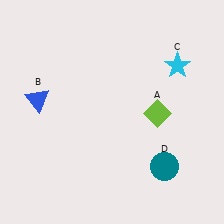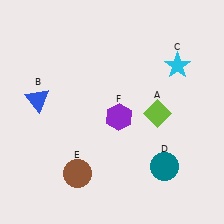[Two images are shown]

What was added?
A brown circle (E), a purple hexagon (F) were added in Image 2.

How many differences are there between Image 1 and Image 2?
There are 2 differences between the two images.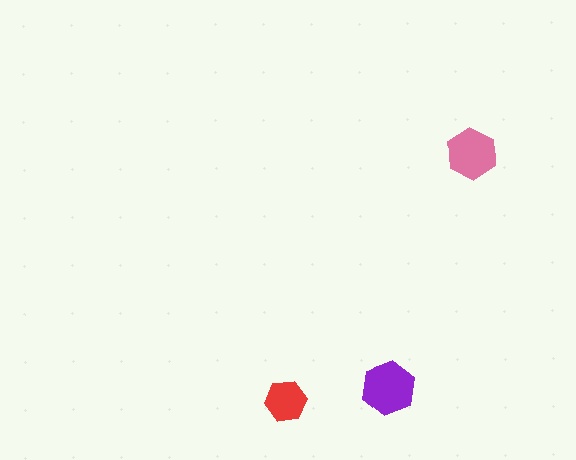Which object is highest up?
The pink hexagon is topmost.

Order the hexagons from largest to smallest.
the purple one, the pink one, the red one.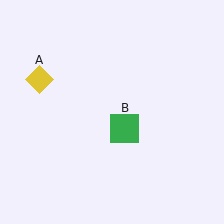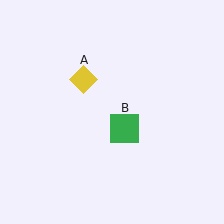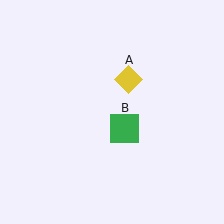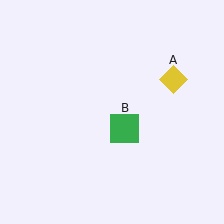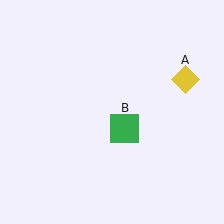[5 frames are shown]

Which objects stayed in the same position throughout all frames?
Green square (object B) remained stationary.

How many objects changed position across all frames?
1 object changed position: yellow diamond (object A).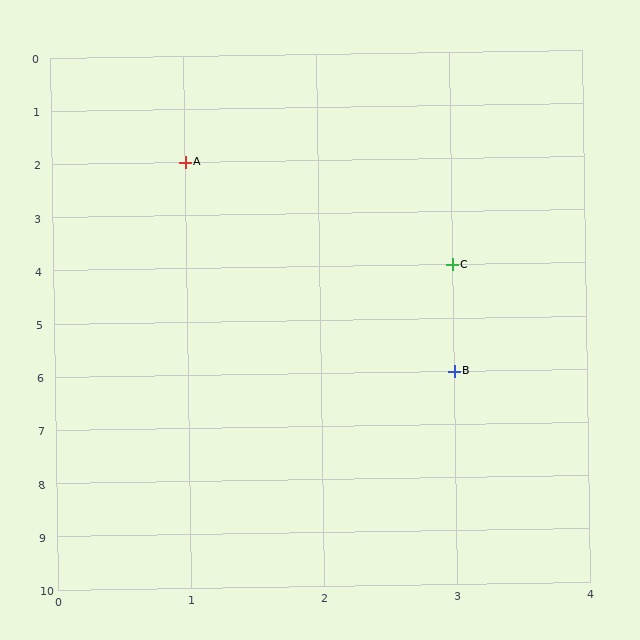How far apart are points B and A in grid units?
Points B and A are 2 columns and 4 rows apart (about 4.5 grid units diagonally).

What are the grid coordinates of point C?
Point C is at grid coordinates (3, 4).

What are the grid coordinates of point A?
Point A is at grid coordinates (1, 2).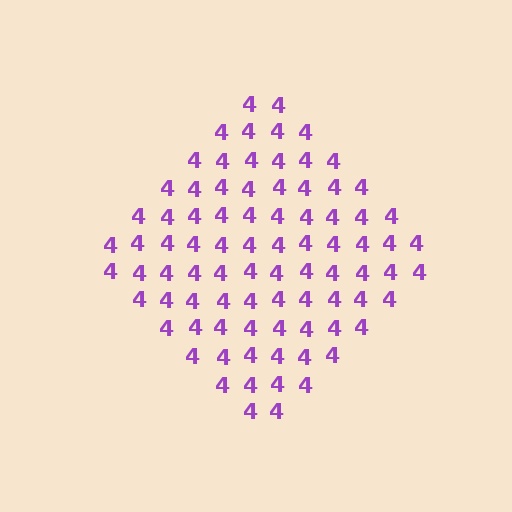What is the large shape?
The large shape is a diamond.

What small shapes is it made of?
It is made of small digit 4's.